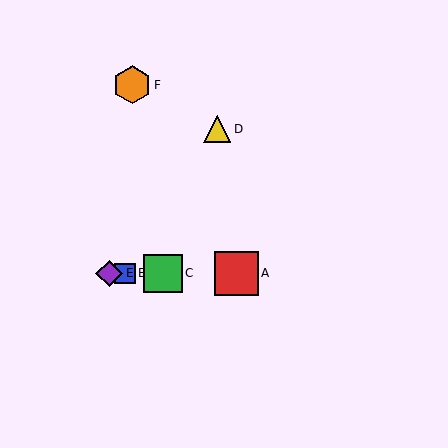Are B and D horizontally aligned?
No, B is at y≈273 and D is at y≈129.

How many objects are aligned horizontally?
4 objects (A, B, C, E) are aligned horizontally.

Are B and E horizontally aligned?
Yes, both are at y≈273.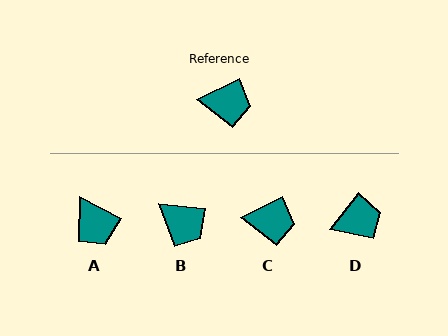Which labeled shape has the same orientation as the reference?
C.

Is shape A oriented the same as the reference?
No, it is off by about 54 degrees.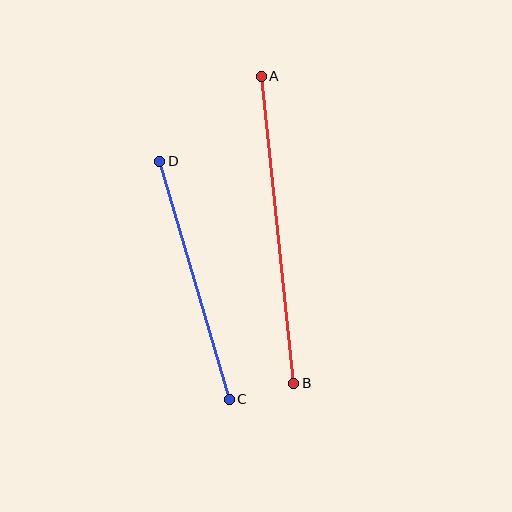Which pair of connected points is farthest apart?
Points A and B are farthest apart.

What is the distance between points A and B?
The distance is approximately 309 pixels.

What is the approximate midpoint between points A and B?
The midpoint is at approximately (277, 230) pixels.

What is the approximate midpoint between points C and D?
The midpoint is at approximately (195, 280) pixels.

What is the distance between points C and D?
The distance is approximately 248 pixels.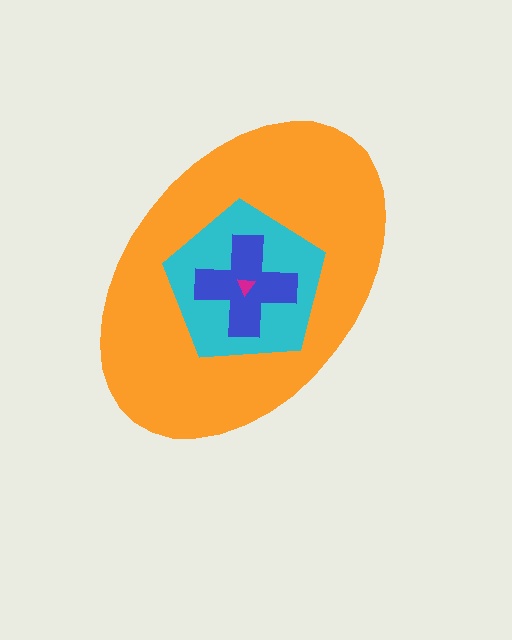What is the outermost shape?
The orange ellipse.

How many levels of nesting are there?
4.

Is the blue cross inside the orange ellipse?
Yes.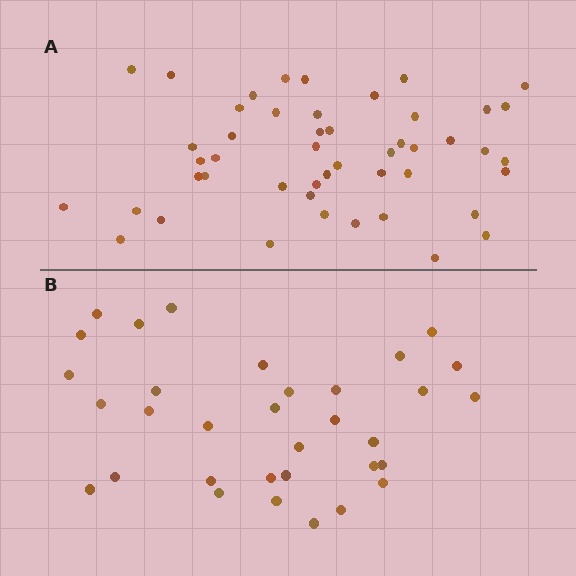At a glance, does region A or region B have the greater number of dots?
Region A (the top region) has more dots.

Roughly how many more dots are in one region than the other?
Region A has approximately 15 more dots than region B.